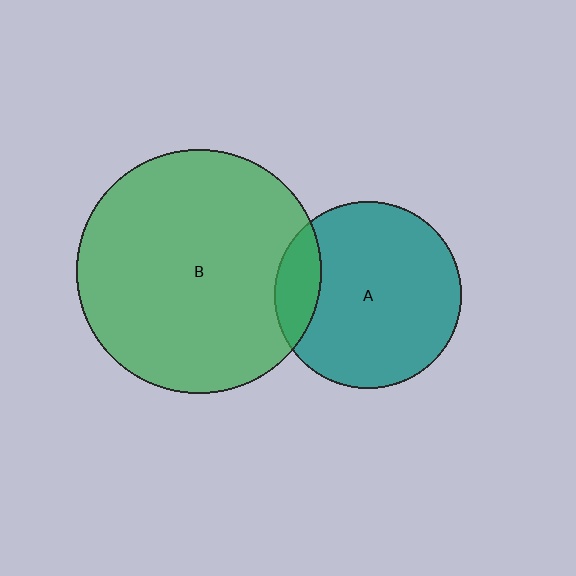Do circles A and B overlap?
Yes.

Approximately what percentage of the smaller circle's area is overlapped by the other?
Approximately 15%.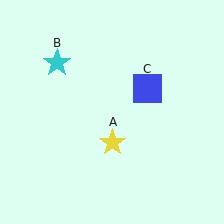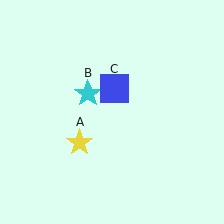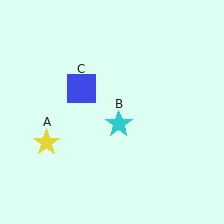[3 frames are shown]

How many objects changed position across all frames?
3 objects changed position: yellow star (object A), cyan star (object B), blue square (object C).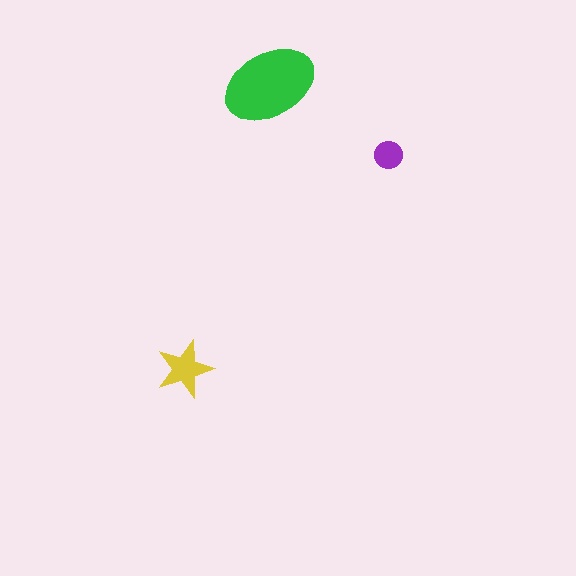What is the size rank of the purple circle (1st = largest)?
3rd.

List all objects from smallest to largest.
The purple circle, the yellow star, the green ellipse.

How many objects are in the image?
There are 3 objects in the image.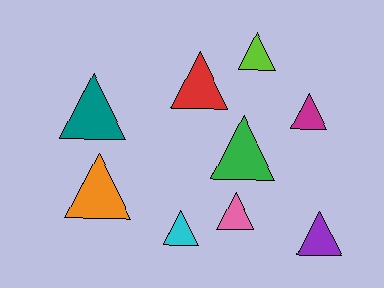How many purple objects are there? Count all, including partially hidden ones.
There is 1 purple object.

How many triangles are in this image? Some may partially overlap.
There are 9 triangles.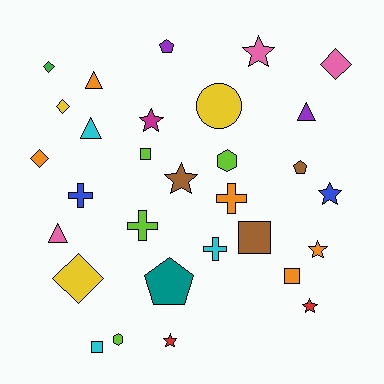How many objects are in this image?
There are 30 objects.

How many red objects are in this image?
There are 2 red objects.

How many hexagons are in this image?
There are 2 hexagons.